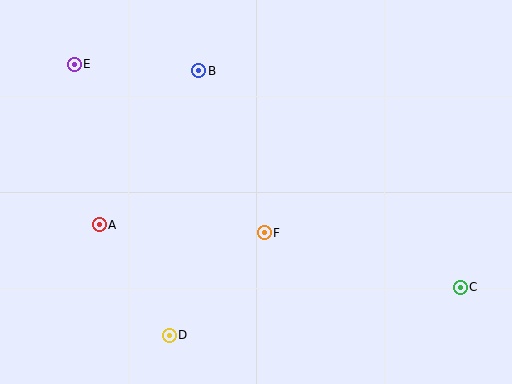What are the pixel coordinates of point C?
Point C is at (460, 287).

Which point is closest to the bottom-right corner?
Point C is closest to the bottom-right corner.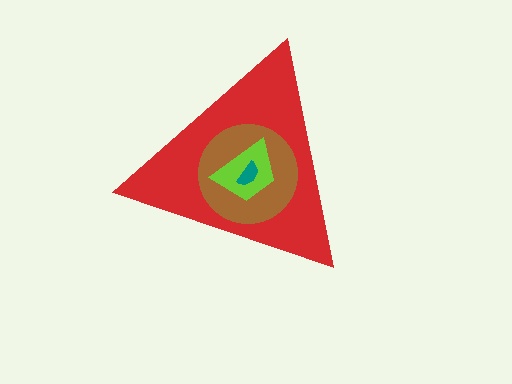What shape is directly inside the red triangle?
The brown circle.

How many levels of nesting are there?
4.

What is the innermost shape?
The teal semicircle.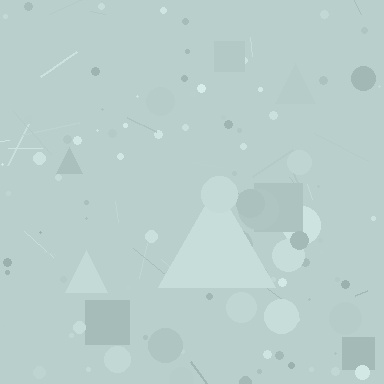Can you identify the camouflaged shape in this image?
The camouflaged shape is a triangle.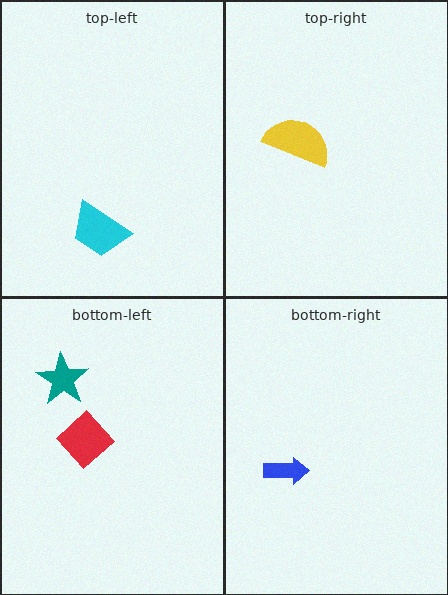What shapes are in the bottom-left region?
The red diamond, the teal star.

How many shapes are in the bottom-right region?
1.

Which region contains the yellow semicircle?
The top-right region.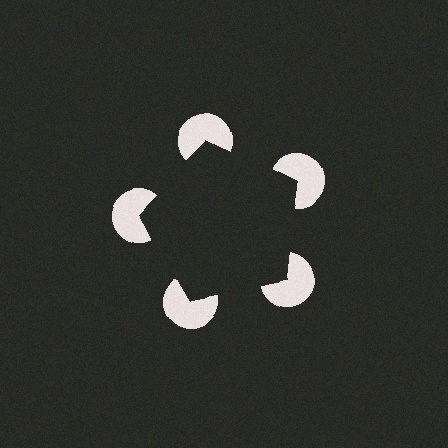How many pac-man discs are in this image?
There are 5 — one at each vertex of the illusory pentagon.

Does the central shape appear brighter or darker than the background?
It typically appears slightly darker than the background, even though no actual brightness change is drawn.